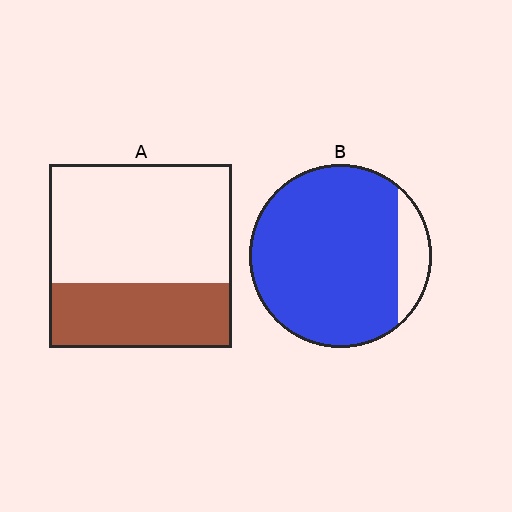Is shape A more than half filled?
No.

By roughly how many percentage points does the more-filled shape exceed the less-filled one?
By roughly 50 percentage points (B over A).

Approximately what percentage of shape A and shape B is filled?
A is approximately 35% and B is approximately 85%.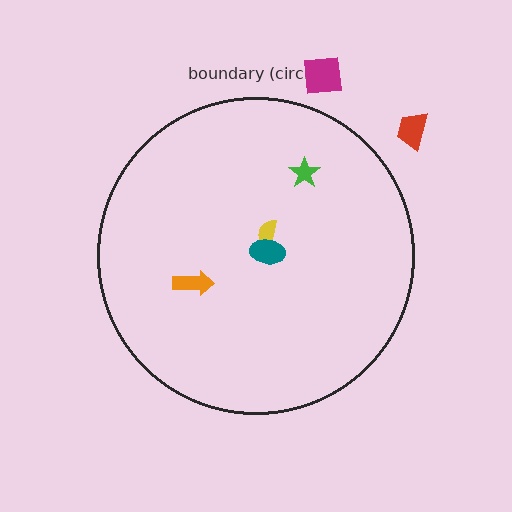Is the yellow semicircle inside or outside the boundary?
Inside.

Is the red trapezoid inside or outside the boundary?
Outside.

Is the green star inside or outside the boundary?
Inside.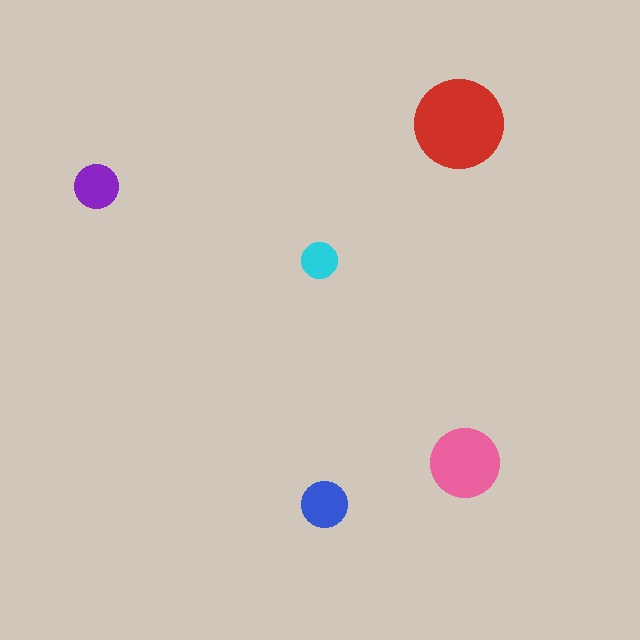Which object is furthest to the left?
The purple circle is leftmost.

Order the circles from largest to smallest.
the red one, the pink one, the blue one, the purple one, the cyan one.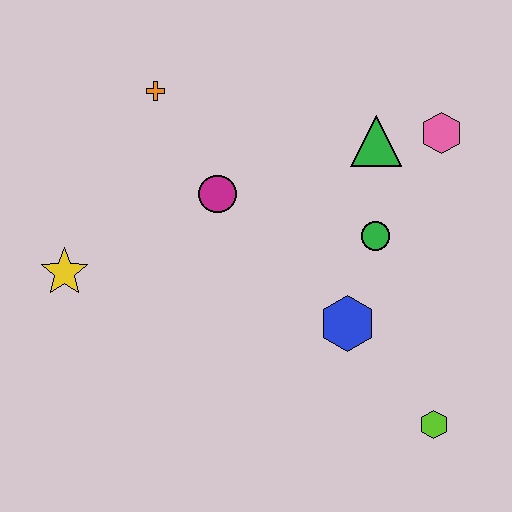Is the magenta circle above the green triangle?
No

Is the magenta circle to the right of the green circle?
No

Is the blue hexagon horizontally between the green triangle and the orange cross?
Yes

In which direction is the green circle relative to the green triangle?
The green circle is below the green triangle.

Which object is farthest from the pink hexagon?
The yellow star is farthest from the pink hexagon.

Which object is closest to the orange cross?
The magenta circle is closest to the orange cross.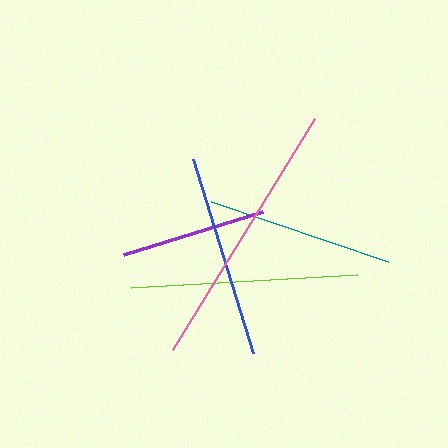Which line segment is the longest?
The pink line is the longest at approximately 271 pixels.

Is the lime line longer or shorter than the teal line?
The lime line is longer than the teal line.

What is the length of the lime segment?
The lime segment is approximately 227 pixels long.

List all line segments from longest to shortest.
From longest to shortest: pink, lime, blue, teal, purple.